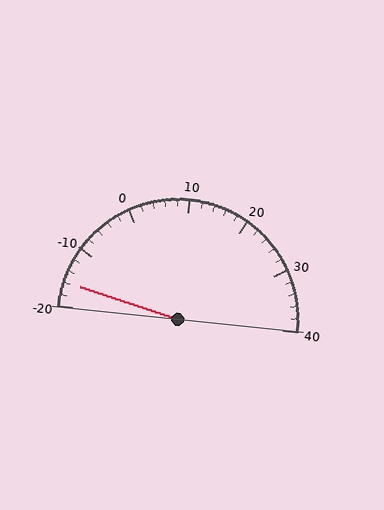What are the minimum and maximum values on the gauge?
The gauge ranges from -20 to 40.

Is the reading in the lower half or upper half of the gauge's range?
The reading is in the lower half of the range (-20 to 40).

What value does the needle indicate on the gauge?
The needle indicates approximately -16.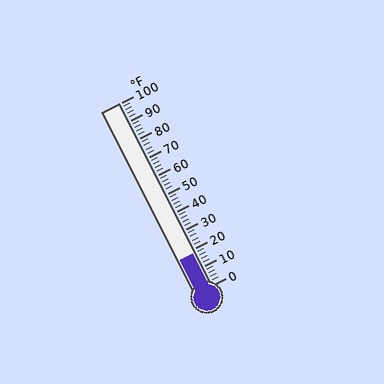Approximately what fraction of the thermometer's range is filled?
The thermometer is filled to approximately 20% of its range.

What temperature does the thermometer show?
The thermometer shows approximately 18°F.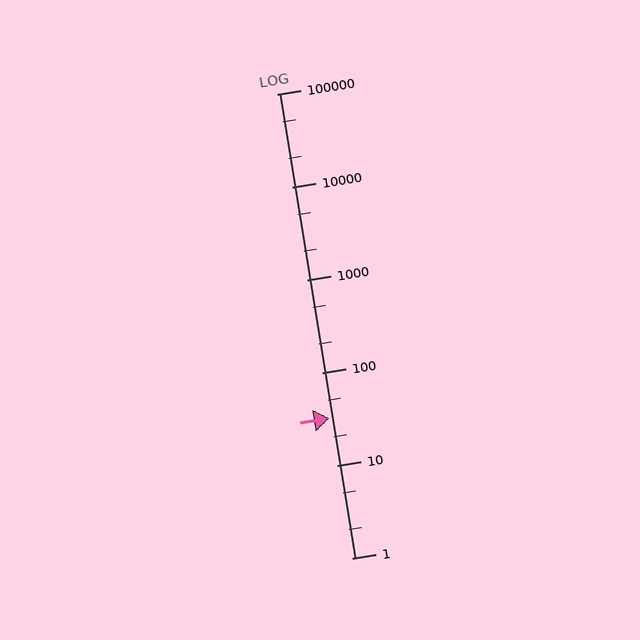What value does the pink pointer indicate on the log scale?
The pointer indicates approximately 32.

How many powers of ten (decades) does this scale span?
The scale spans 5 decades, from 1 to 100000.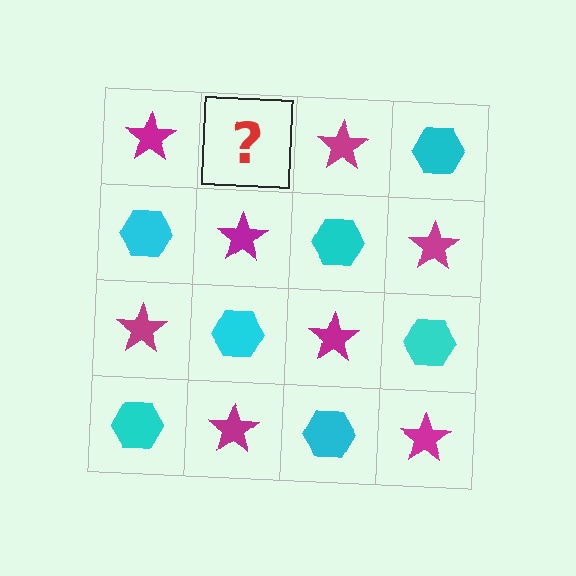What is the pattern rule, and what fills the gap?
The rule is that it alternates magenta star and cyan hexagon in a checkerboard pattern. The gap should be filled with a cyan hexagon.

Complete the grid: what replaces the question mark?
The question mark should be replaced with a cyan hexagon.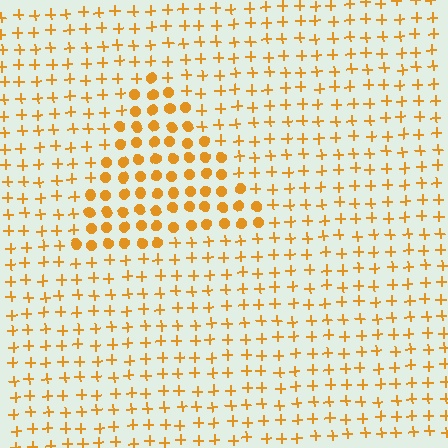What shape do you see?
I see a triangle.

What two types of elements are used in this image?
The image uses circles inside the triangle region and plus signs outside it.